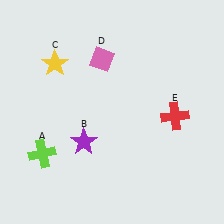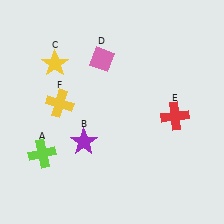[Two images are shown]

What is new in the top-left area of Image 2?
A yellow cross (F) was added in the top-left area of Image 2.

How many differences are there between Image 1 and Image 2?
There is 1 difference between the two images.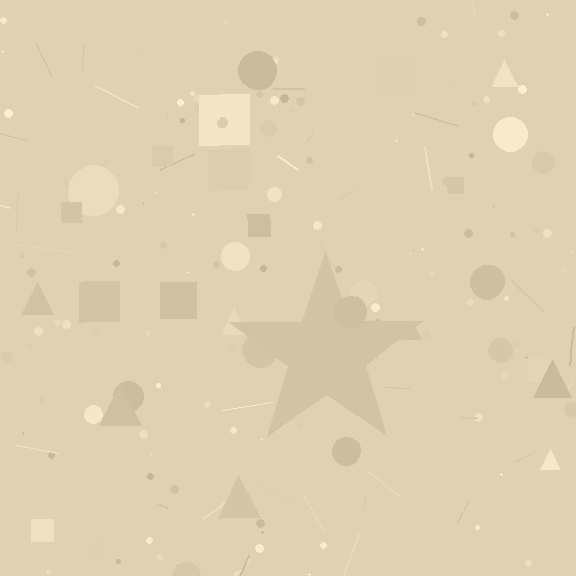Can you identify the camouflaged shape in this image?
The camouflaged shape is a star.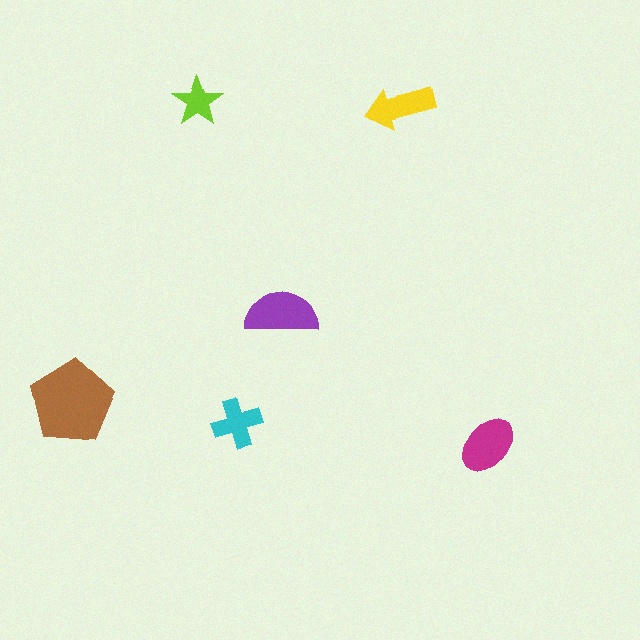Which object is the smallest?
The lime star.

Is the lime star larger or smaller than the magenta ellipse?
Smaller.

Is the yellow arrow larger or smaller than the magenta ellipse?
Smaller.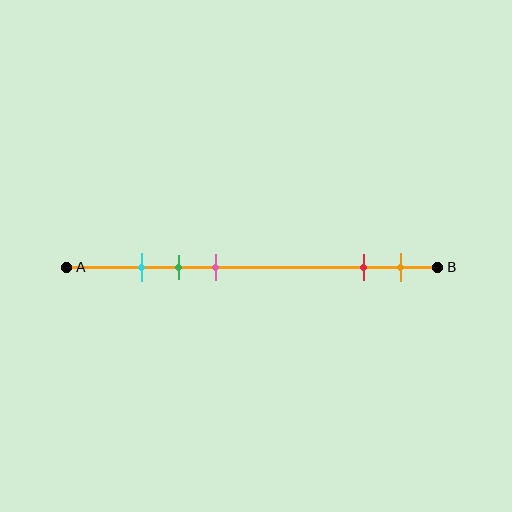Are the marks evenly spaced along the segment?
No, the marks are not evenly spaced.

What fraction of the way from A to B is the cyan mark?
The cyan mark is approximately 20% (0.2) of the way from A to B.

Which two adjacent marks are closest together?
The cyan and green marks are the closest adjacent pair.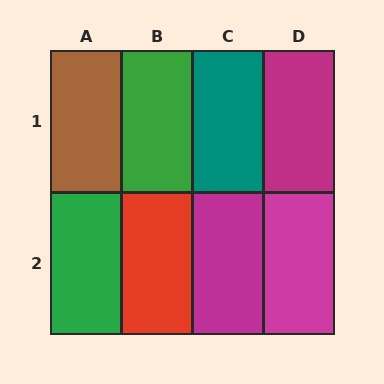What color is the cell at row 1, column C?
Teal.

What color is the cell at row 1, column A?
Brown.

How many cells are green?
2 cells are green.